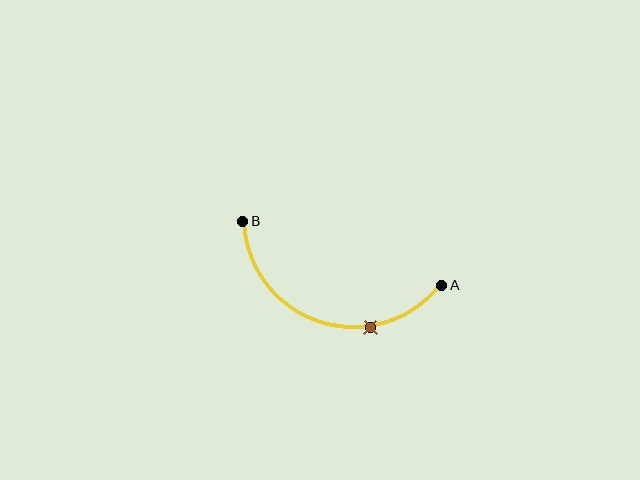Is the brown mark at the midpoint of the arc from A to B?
No. The brown mark lies on the arc but is closer to endpoint A. The arc midpoint would be at the point on the curve equidistant along the arc from both A and B.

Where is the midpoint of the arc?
The arc midpoint is the point on the curve farthest from the straight line joining A and B. It sits below that line.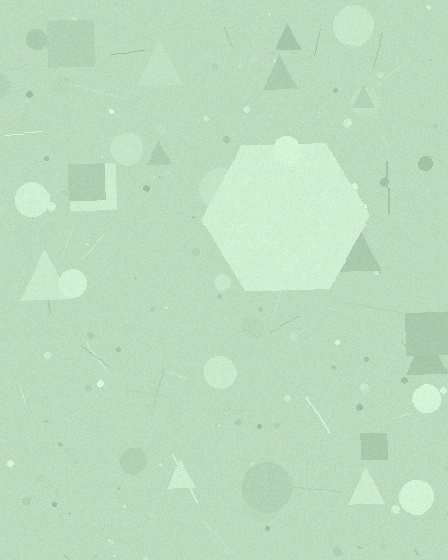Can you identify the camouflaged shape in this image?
The camouflaged shape is a hexagon.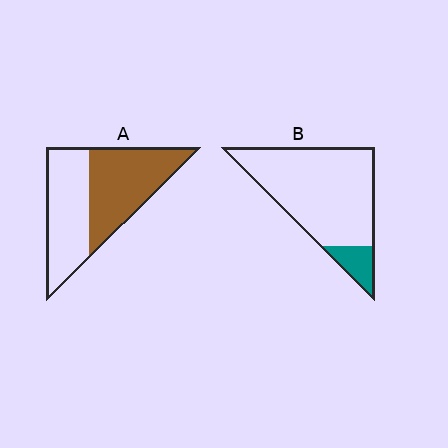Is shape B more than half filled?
No.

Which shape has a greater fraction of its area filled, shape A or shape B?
Shape A.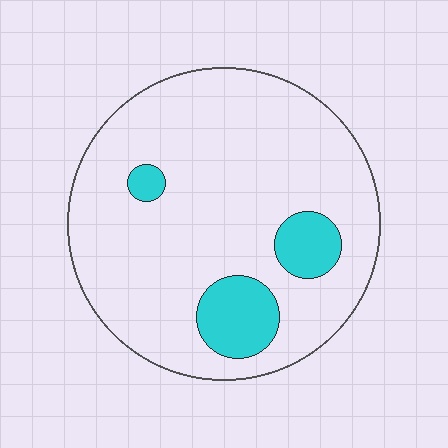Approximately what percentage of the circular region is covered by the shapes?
Approximately 15%.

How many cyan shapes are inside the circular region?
3.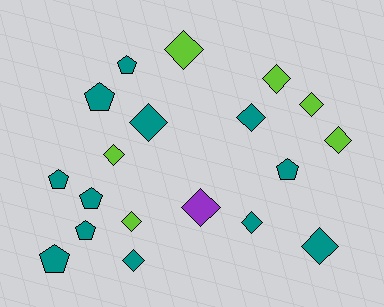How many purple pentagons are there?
There are no purple pentagons.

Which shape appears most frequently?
Diamond, with 12 objects.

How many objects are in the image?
There are 19 objects.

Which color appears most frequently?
Teal, with 12 objects.